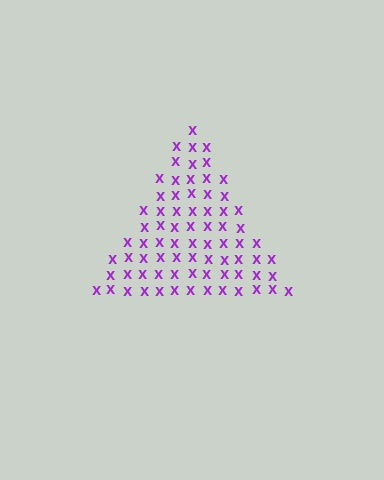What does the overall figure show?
The overall figure shows a triangle.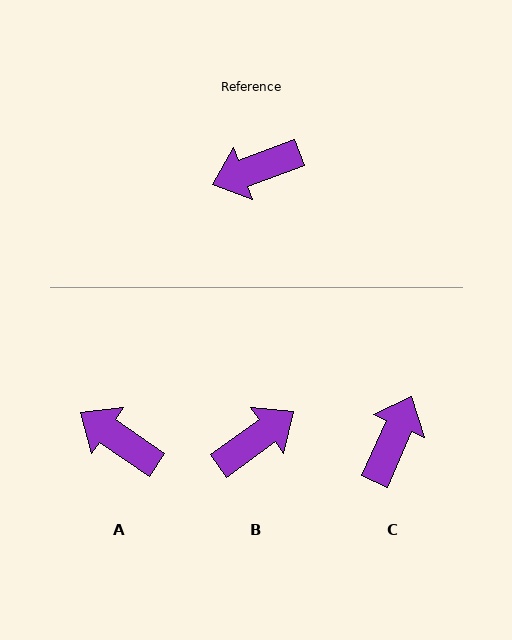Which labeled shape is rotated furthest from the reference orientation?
B, about 165 degrees away.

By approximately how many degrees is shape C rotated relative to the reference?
Approximately 134 degrees clockwise.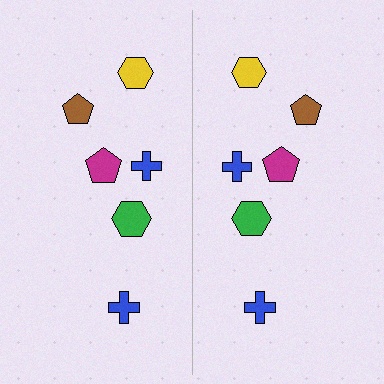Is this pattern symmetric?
Yes, this pattern has bilateral (reflection) symmetry.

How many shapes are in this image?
There are 12 shapes in this image.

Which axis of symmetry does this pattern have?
The pattern has a vertical axis of symmetry running through the center of the image.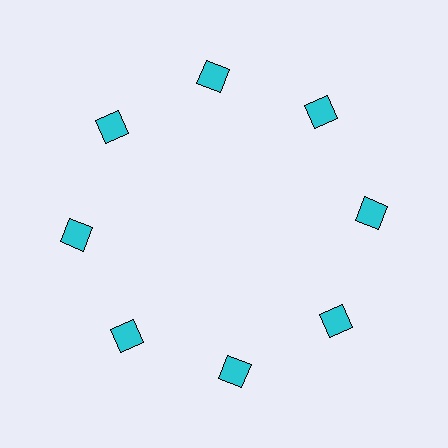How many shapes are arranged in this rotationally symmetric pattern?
There are 8 shapes, arranged in 8 groups of 1.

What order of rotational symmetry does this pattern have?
This pattern has 8-fold rotational symmetry.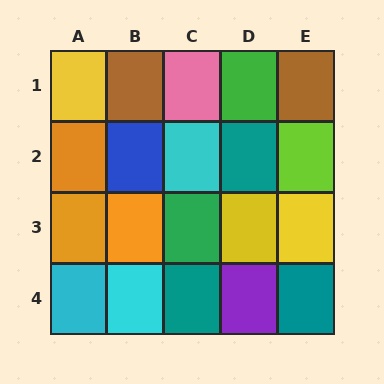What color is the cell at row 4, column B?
Cyan.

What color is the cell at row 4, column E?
Teal.